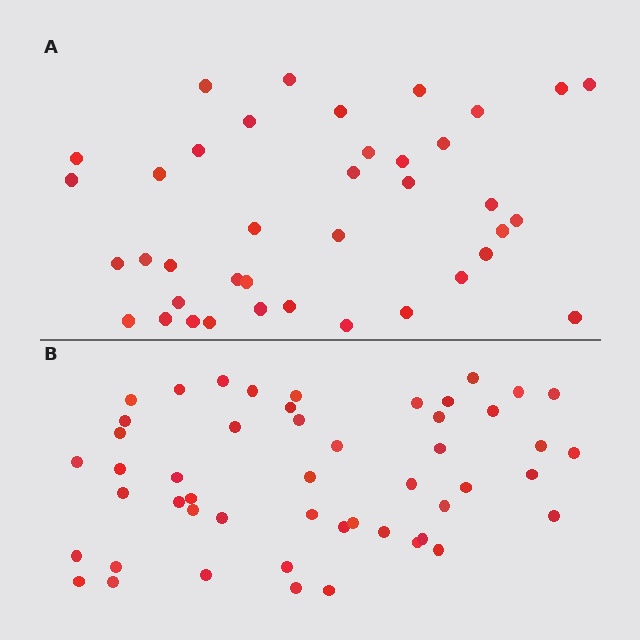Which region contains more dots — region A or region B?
Region B (the bottom region) has more dots.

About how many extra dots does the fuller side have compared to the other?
Region B has roughly 12 or so more dots than region A.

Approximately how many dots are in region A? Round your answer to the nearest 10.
About 40 dots. (The exact count is 39, which rounds to 40.)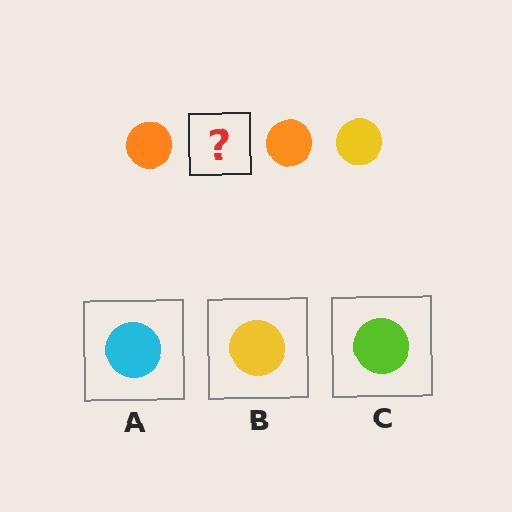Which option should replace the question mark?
Option B.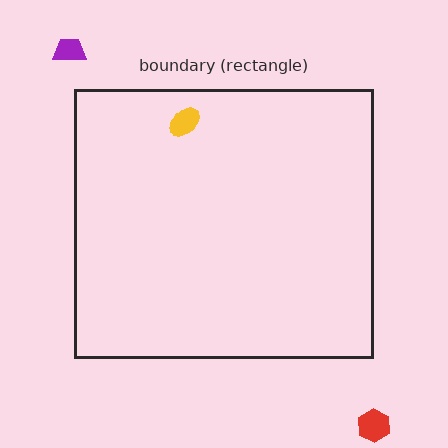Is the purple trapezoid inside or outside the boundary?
Outside.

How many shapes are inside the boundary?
1 inside, 2 outside.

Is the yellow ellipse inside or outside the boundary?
Inside.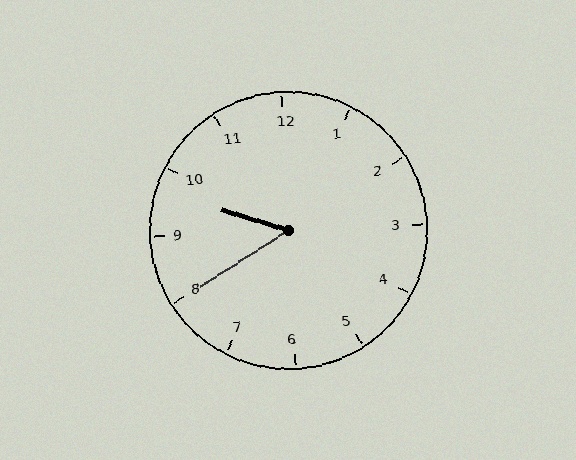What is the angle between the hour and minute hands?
Approximately 50 degrees.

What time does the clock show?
9:40.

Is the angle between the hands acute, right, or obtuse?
It is acute.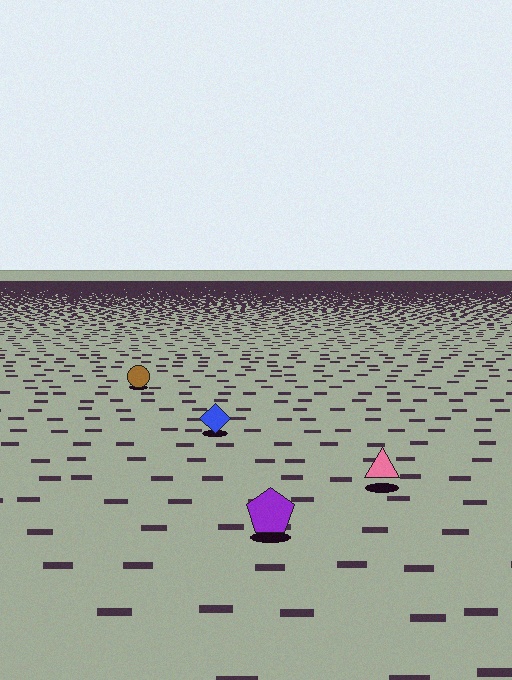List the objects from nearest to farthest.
From nearest to farthest: the purple pentagon, the pink triangle, the blue diamond, the brown circle.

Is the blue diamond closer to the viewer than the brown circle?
Yes. The blue diamond is closer — you can tell from the texture gradient: the ground texture is coarser near it.